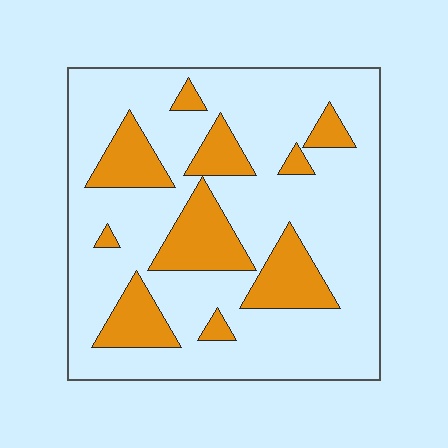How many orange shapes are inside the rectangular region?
10.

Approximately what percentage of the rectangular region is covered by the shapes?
Approximately 25%.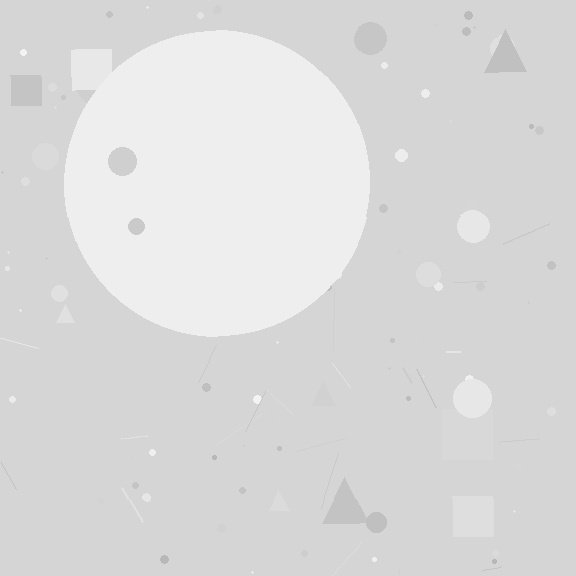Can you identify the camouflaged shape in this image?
The camouflaged shape is a circle.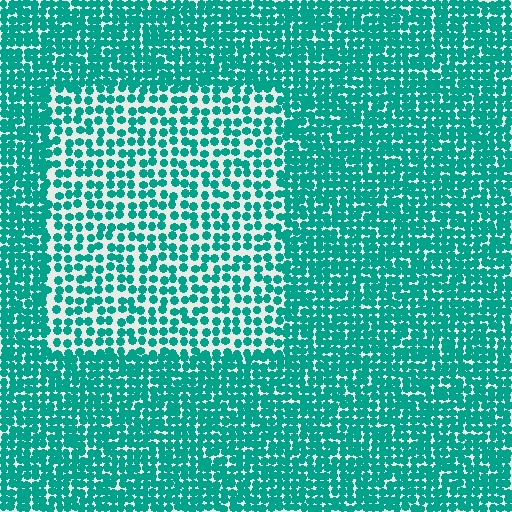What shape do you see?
I see a rectangle.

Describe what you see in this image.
The image contains small teal elements arranged at two different densities. A rectangle-shaped region is visible where the elements are less densely packed than the surrounding area.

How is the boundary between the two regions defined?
The boundary is defined by a change in element density (approximately 1.8x ratio). All elements are the same color, size, and shape.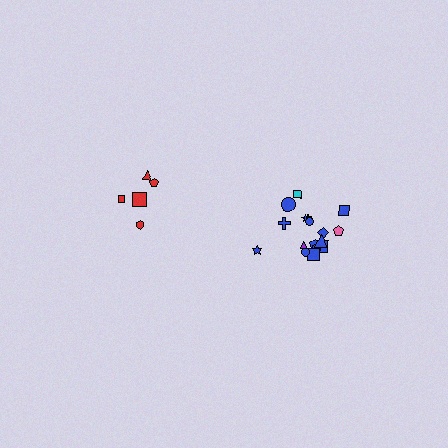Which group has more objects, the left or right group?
The right group.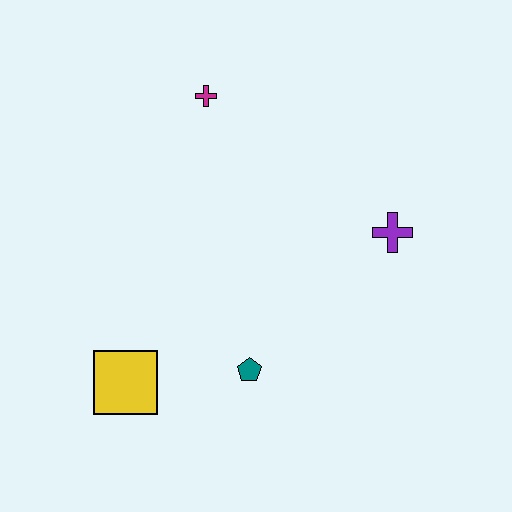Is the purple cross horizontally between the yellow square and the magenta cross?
No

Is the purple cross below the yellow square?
No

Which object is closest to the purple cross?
The teal pentagon is closest to the purple cross.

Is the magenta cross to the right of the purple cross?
No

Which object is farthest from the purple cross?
The yellow square is farthest from the purple cross.